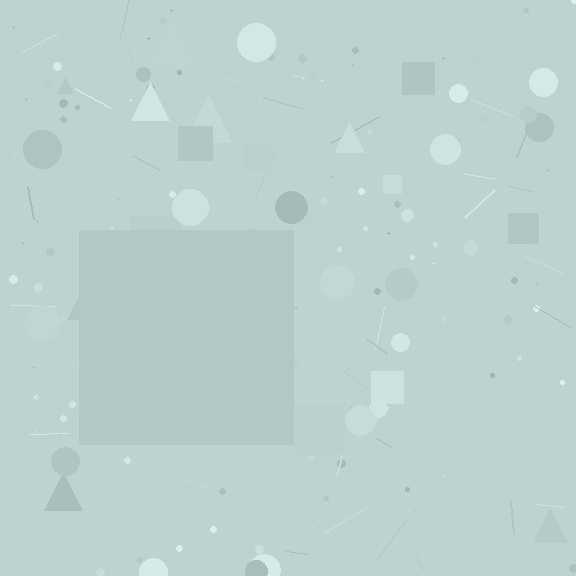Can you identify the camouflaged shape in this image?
The camouflaged shape is a square.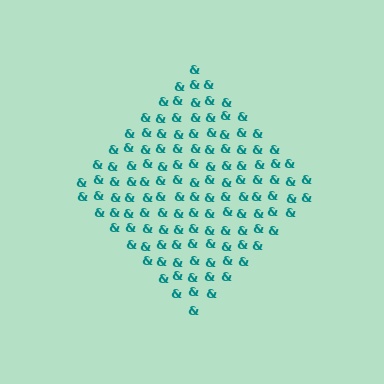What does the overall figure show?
The overall figure shows a diamond.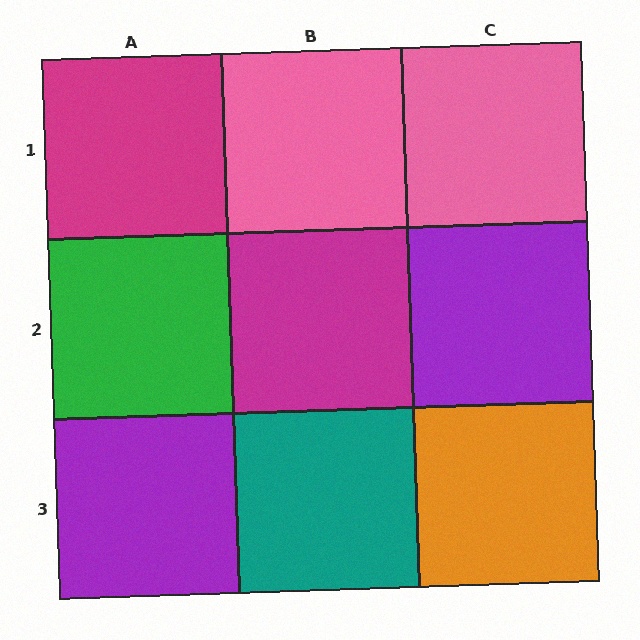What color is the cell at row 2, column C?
Purple.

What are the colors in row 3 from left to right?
Purple, teal, orange.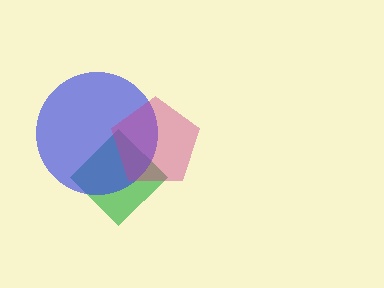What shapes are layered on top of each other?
The layered shapes are: a green diamond, a blue circle, a magenta pentagon.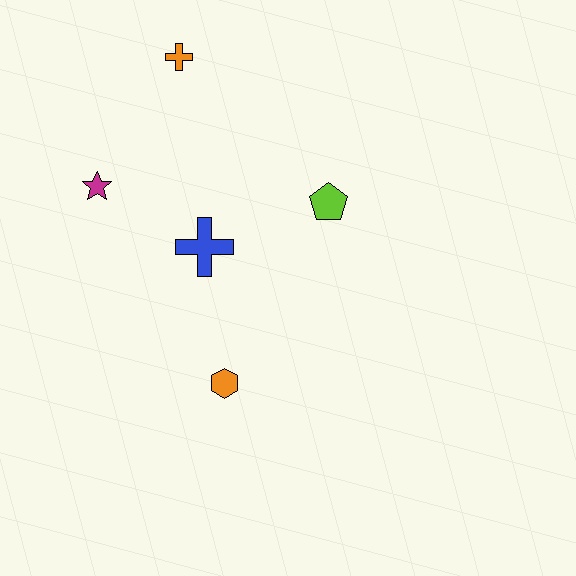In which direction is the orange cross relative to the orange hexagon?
The orange cross is above the orange hexagon.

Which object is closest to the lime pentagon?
The blue cross is closest to the lime pentagon.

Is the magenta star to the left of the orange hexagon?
Yes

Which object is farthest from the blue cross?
The orange cross is farthest from the blue cross.